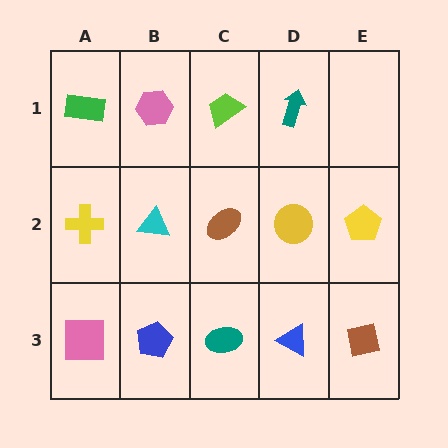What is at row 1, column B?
A pink hexagon.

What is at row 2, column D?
A yellow circle.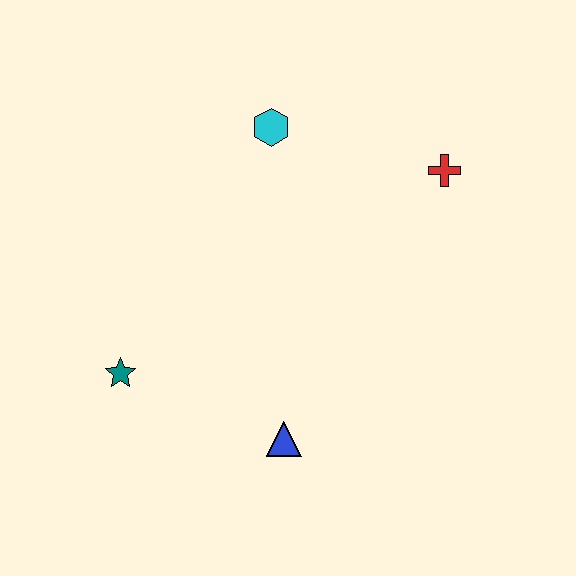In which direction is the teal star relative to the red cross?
The teal star is to the left of the red cross.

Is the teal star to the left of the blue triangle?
Yes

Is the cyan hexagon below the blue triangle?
No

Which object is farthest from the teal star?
The red cross is farthest from the teal star.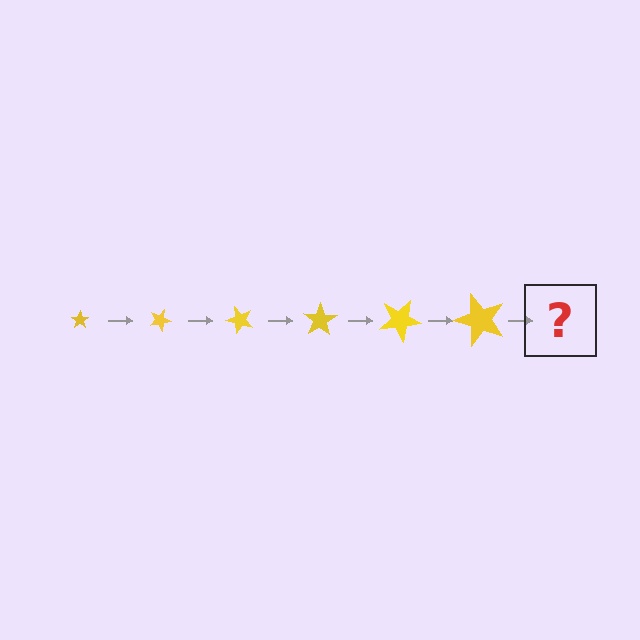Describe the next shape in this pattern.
It should be a star, larger than the previous one and rotated 150 degrees from the start.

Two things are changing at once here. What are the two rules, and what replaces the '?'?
The two rules are that the star grows larger each step and it rotates 25 degrees each step. The '?' should be a star, larger than the previous one and rotated 150 degrees from the start.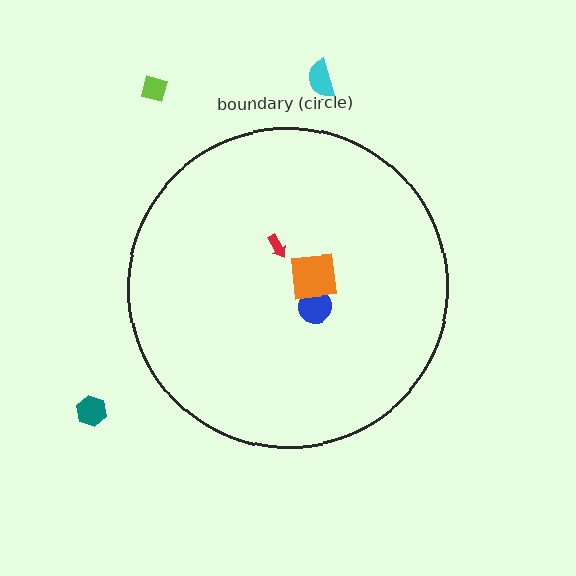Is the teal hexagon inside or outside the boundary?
Outside.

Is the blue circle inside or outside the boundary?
Inside.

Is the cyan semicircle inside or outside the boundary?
Outside.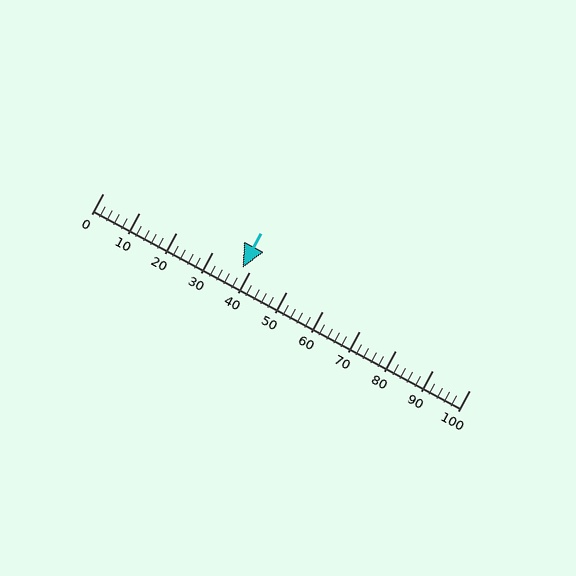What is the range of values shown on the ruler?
The ruler shows values from 0 to 100.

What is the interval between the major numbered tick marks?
The major tick marks are spaced 10 units apart.